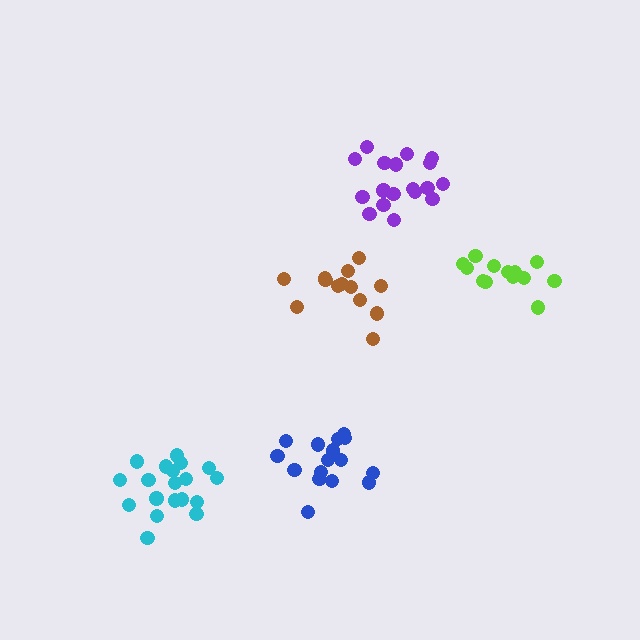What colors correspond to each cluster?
The clusters are colored: brown, purple, lime, blue, cyan.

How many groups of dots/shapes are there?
There are 5 groups.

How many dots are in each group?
Group 1: 13 dots, Group 2: 18 dots, Group 3: 13 dots, Group 4: 16 dots, Group 5: 19 dots (79 total).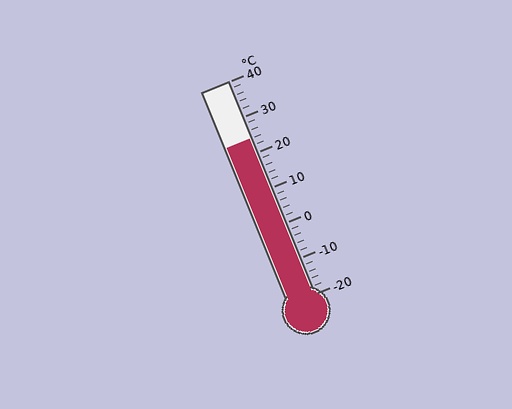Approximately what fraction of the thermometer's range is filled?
The thermometer is filled to approximately 75% of its range.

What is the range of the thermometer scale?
The thermometer scale ranges from -20°C to 40°C.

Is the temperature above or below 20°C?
The temperature is above 20°C.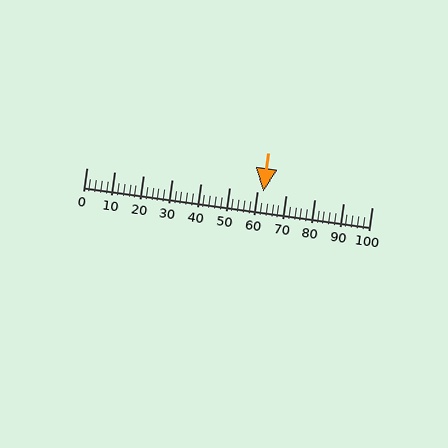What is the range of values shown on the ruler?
The ruler shows values from 0 to 100.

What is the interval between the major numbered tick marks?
The major tick marks are spaced 10 units apart.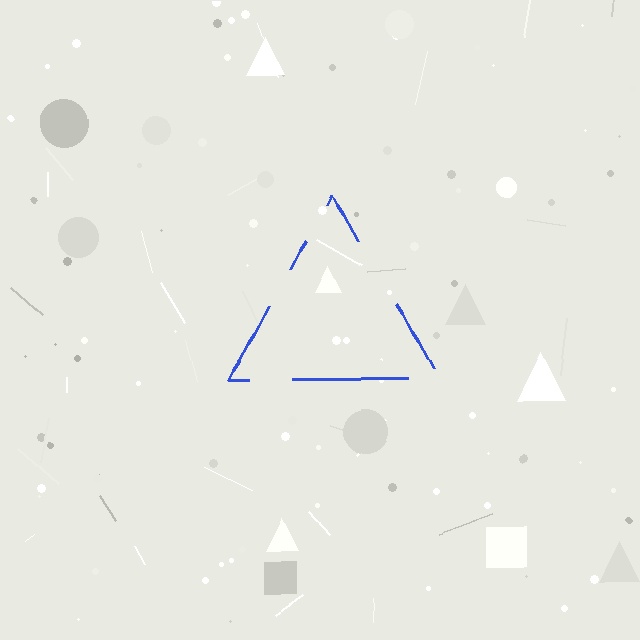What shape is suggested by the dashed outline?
The dashed outline suggests a triangle.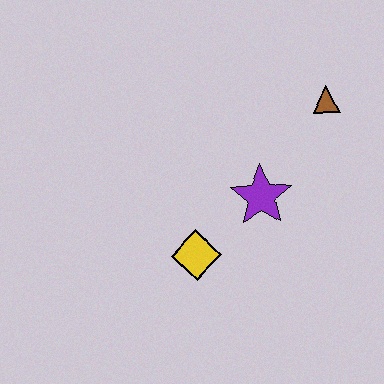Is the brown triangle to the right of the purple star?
Yes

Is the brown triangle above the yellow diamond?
Yes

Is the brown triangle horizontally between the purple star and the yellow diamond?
No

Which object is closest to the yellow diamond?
The purple star is closest to the yellow diamond.